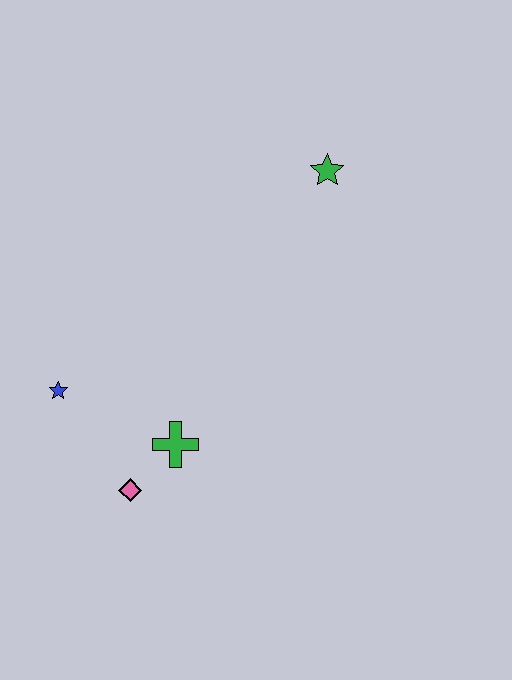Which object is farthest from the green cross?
The green star is farthest from the green cross.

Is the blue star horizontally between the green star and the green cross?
No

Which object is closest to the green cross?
The pink diamond is closest to the green cross.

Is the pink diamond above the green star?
No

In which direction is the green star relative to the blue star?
The green star is to the right of the blue star.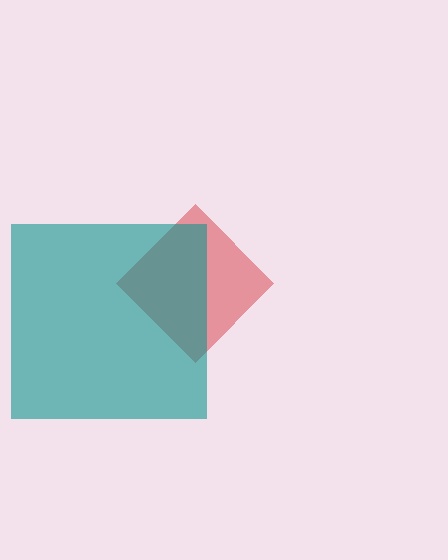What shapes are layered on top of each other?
The layered shapes are: a red diamond, a teal square.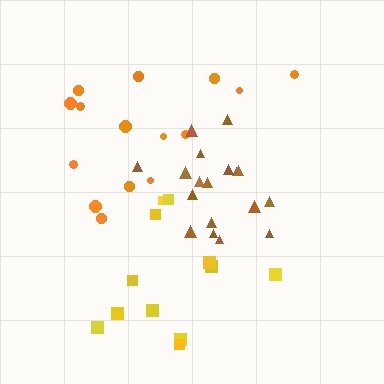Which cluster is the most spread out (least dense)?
Yellow.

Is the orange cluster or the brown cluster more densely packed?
Brown.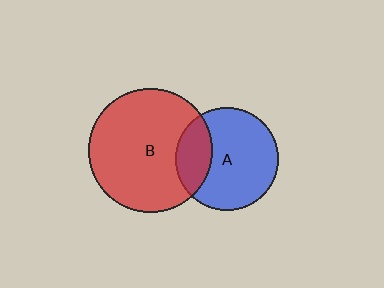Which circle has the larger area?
Circle B (red).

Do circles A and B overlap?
Yes.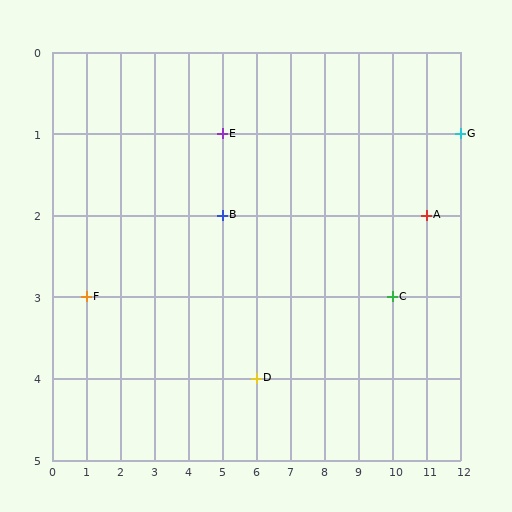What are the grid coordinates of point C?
Point C is at grid coordinates (10, 3).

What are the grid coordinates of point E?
Point E is at grid coordinates (5, 1).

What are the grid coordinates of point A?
Point A is at grid coordinates (11, 2).